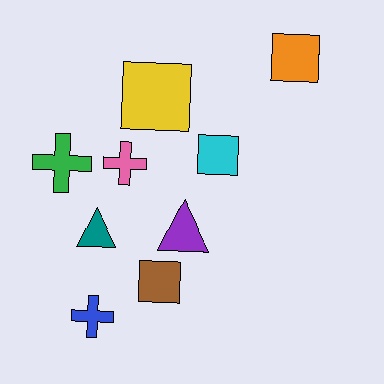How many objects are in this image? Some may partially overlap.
There are 9 objects.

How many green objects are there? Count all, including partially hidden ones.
There is 1 green object.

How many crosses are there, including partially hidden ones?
There are 3 crosses.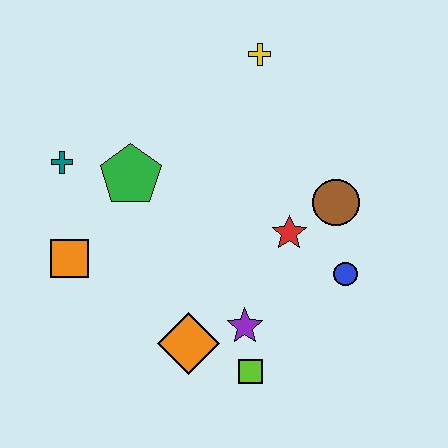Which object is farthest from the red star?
The teal cross is farthest from the red star.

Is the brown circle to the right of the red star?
Yes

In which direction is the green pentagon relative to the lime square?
The green pentagon is above the lime square.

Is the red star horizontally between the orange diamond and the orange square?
No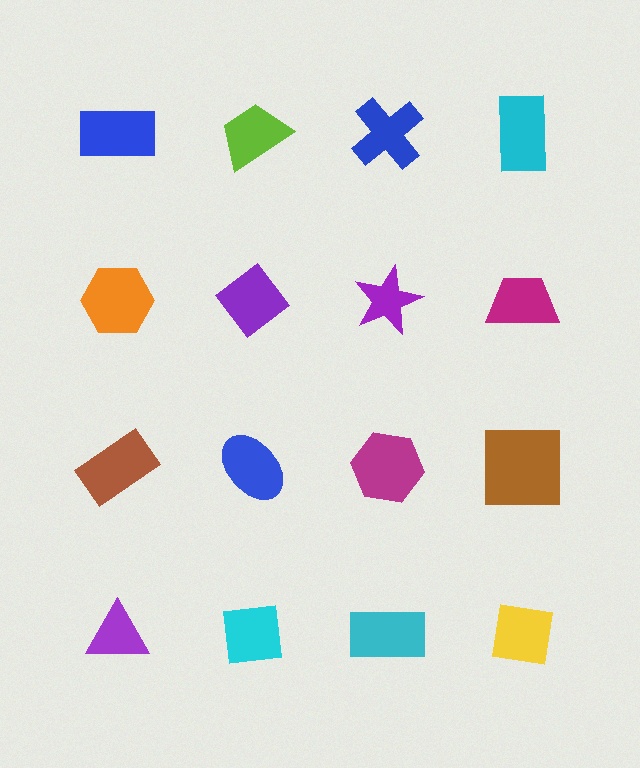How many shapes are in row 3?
4 shapes.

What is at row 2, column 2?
A purple diamond.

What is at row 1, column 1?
A blue rectangle.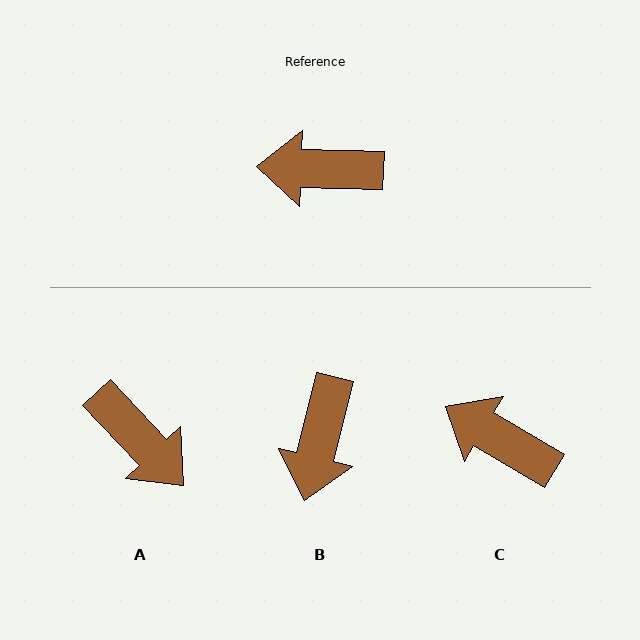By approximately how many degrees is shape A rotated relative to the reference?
Approximately 135 degrees counter-clockwise.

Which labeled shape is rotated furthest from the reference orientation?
A, about 135 degrees away.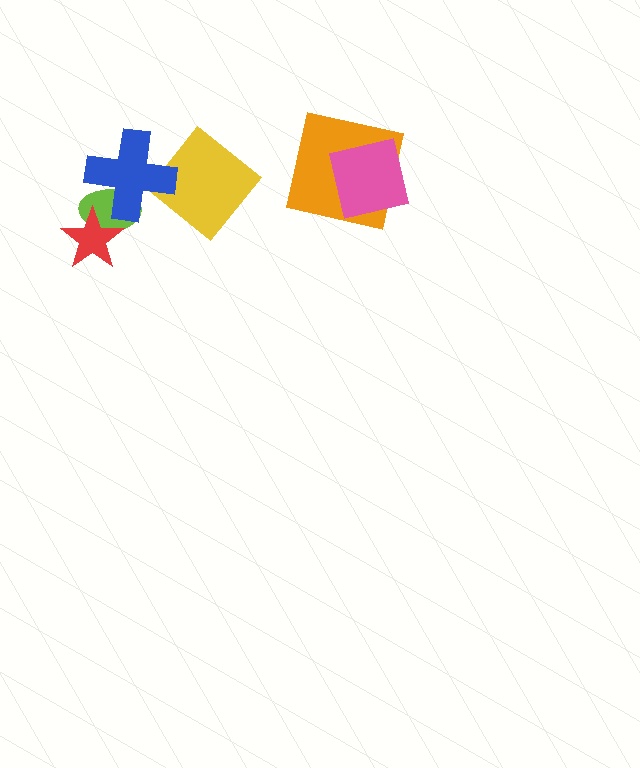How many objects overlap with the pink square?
1 object overlaps with the pink square.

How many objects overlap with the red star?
1 object overlaps with the red star.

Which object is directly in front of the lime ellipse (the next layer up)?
The red star is directly in front of the lime ellipse.